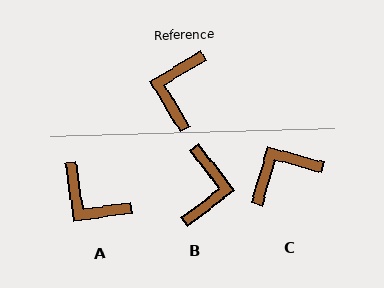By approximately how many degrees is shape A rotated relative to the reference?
Approximately 67 degrees counter-clockwise.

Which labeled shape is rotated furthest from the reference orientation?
B, about 173 degrees away.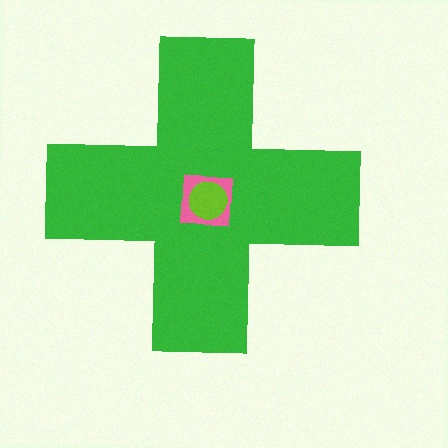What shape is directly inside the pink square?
The lime circle.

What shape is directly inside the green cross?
The pink square.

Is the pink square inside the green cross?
Yes.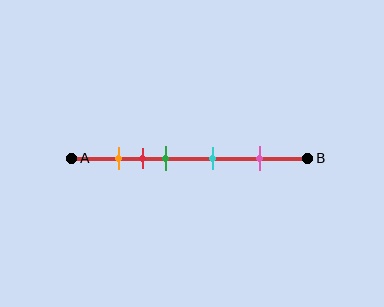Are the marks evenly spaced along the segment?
No, the marks are not evenly spaced.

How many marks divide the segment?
There are 5 marks dividing the segment.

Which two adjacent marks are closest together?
The orange and red marks are the closest adjacent pair.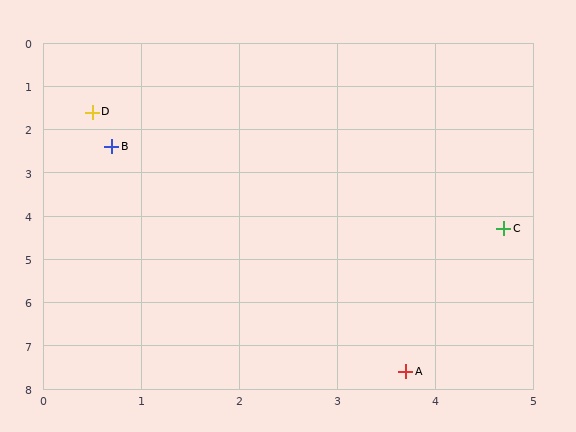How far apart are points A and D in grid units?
Points A and D are about 6.8 grid units apart.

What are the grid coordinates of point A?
Point A is at approximately (3.7, 7.6).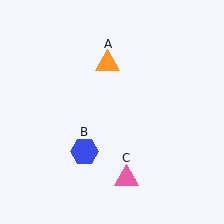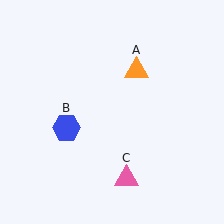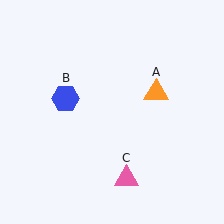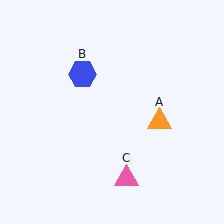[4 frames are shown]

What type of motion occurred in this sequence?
The orange triangle (object A), blue hexagon (object B) rotated clockwise around the center of the scene.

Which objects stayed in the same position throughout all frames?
Pink triangle (object C) remained stationary.